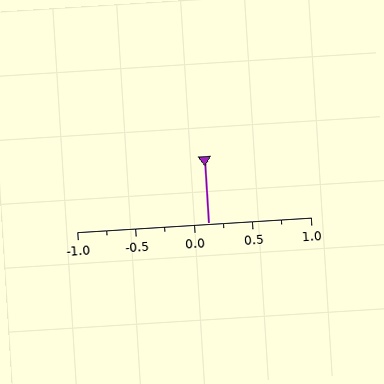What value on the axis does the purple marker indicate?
The marker indicates approximately 0.12.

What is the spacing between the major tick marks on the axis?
The major ticks are spaced 0.5 apart.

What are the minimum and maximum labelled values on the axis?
The axis runs from -1.0 to 1.0.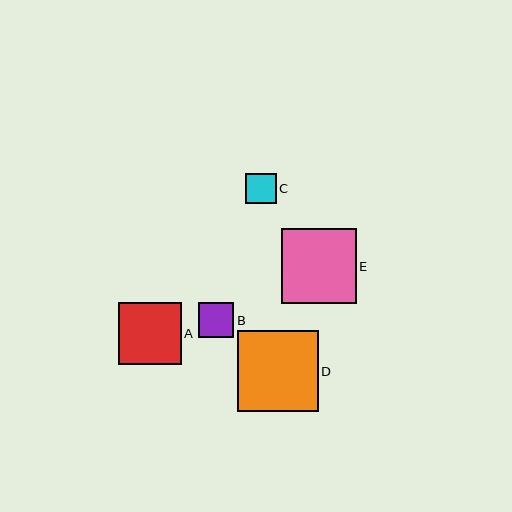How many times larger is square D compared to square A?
Square D is approximately 1.3 times the size of square A.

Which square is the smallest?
Square C is the smallest with a size of approximately 30 pixels.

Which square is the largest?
Square D is the largest with a size of approximately 81 pixels.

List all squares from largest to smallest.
From largest to smallest: D, E, A, B, C.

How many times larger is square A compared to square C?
Square A is approximately 2.1 times the size of square C.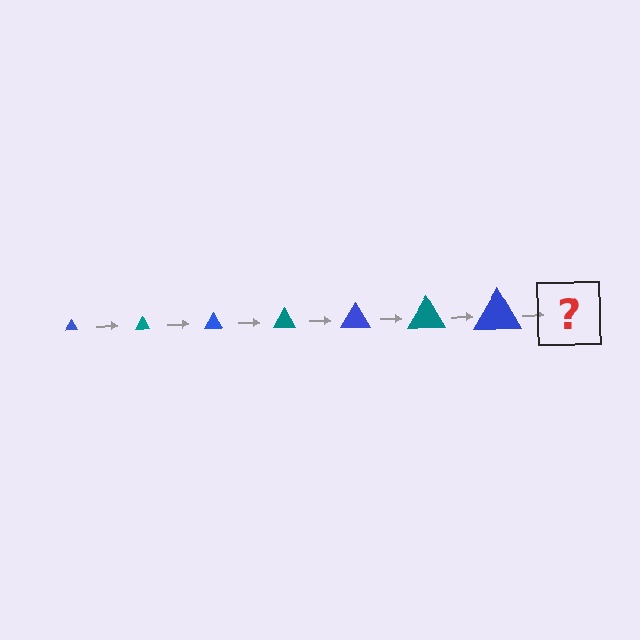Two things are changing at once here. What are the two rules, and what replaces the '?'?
The two rules are that the triangle grows larger each step and the color cycles through blue and teal. The '?' should be a teal triangle, larger than the previous one.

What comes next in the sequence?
The next element should be a teal triangle, larger than the previous one.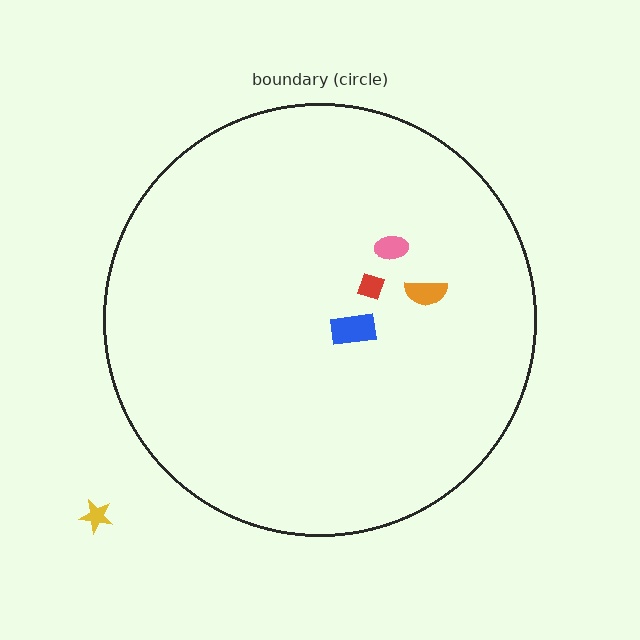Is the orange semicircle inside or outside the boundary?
Inside.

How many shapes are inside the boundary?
4 inside, 1 outside.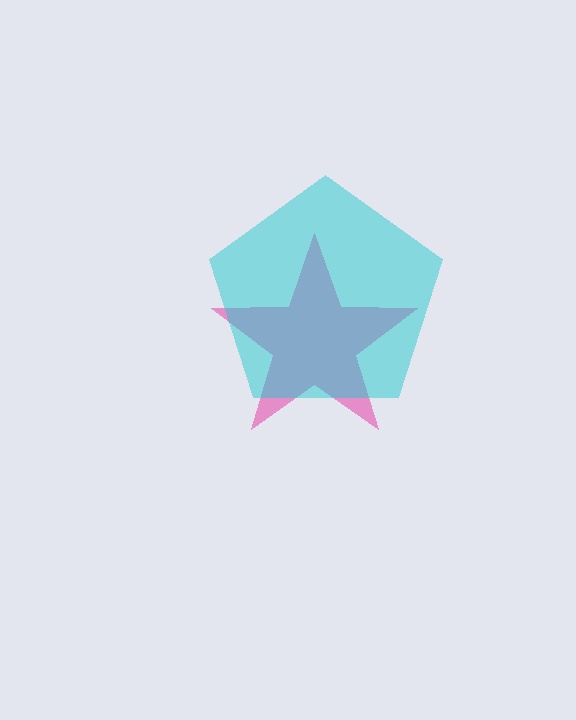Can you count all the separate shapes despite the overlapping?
Yes, there are 2 separate shapes.